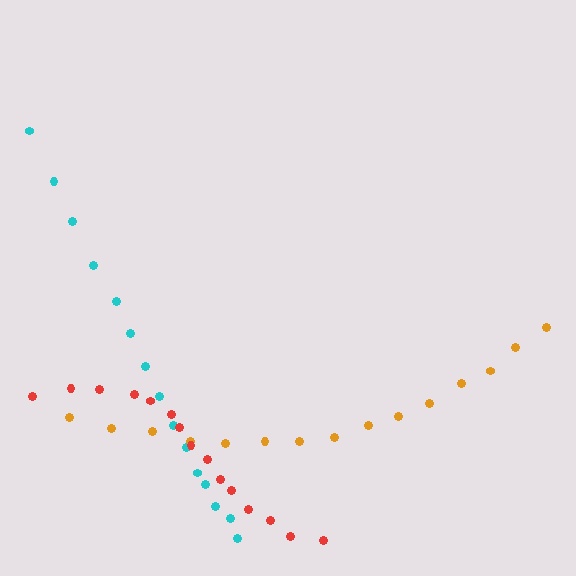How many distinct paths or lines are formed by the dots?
There are 3 distinct paths.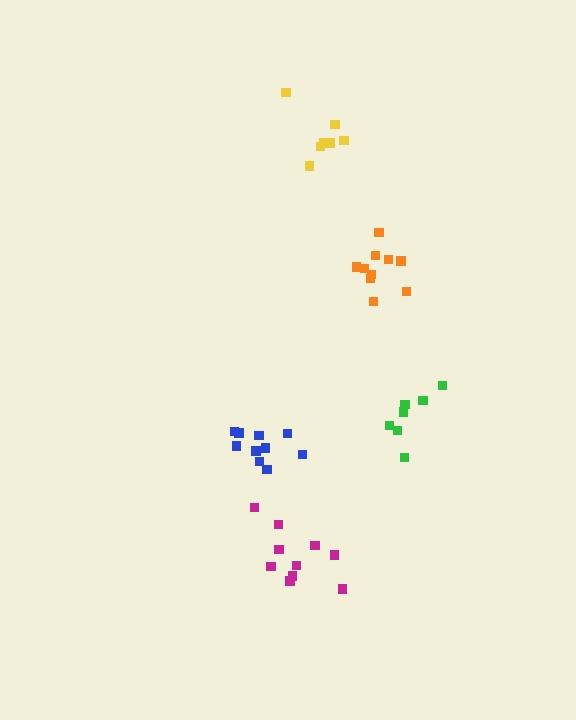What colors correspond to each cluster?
The clusters are colored: yellow, green, magenta, blue, orange.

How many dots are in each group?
Group 1: 7 dots, Group 2: 7 dots, Group 3: 10 dots, Group 4: 10 dots, Group 5: 10 dots (44 total).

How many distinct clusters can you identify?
There are 5 distinct clusters.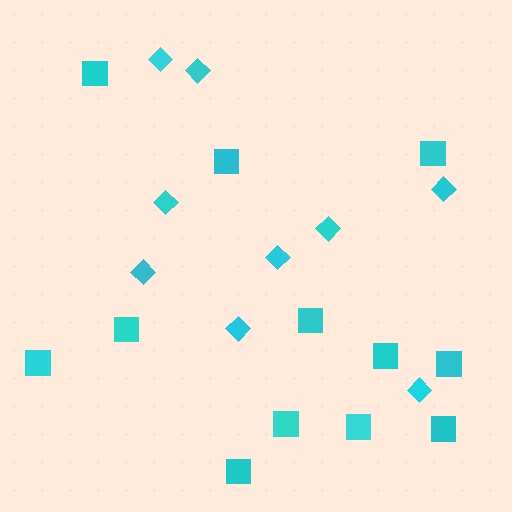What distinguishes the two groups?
There are 2 groups: one group of squares (12) and one group of diamonds (9).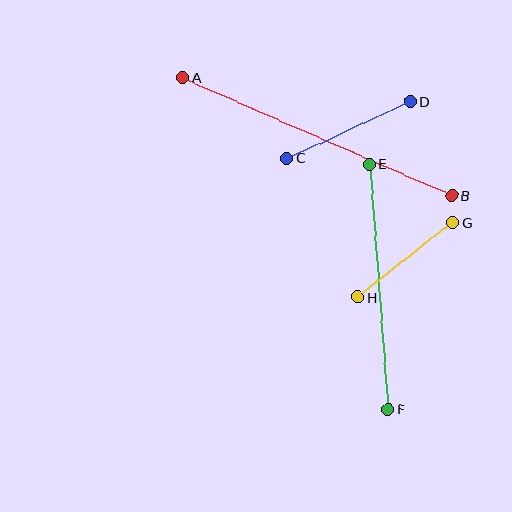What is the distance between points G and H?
The distance is approximately 120 pixels.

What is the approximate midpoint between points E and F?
The midpoint is at approximately (379, 287) pixels.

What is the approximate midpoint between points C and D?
The midpoint is at approximately (349, 130) pixels.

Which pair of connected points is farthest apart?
Points A and B are farthest apart.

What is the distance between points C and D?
The distance is approximately 135 pixels.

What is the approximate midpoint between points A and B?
The midpoint is at approximately (317, 137) pixels.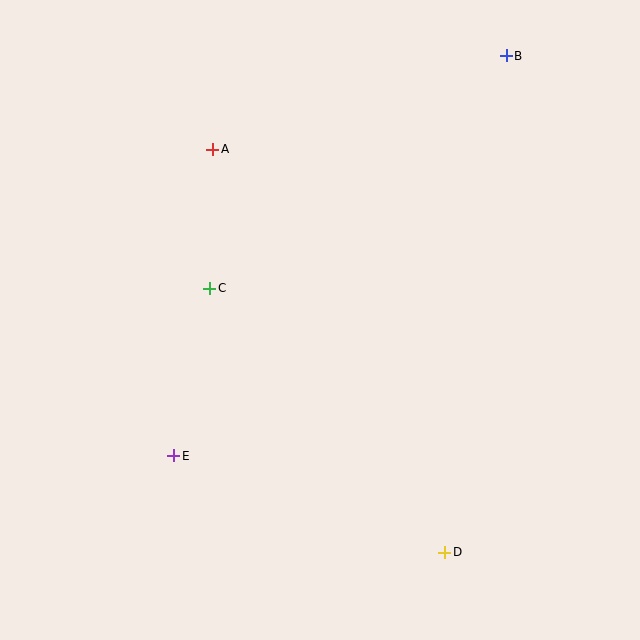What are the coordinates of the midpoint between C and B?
The midpoint between C and B is at (358, 172).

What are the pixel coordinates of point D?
Point D is at (445, 552).